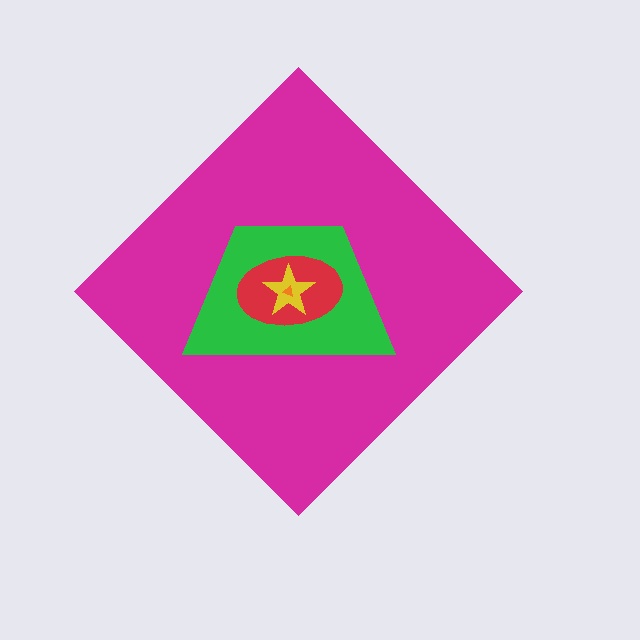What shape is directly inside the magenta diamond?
The green trapezoid.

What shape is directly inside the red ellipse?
The yellow star.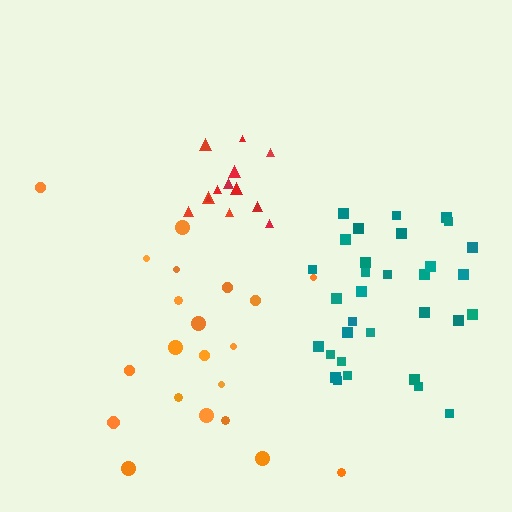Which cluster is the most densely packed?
Red.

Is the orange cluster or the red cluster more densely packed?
Red.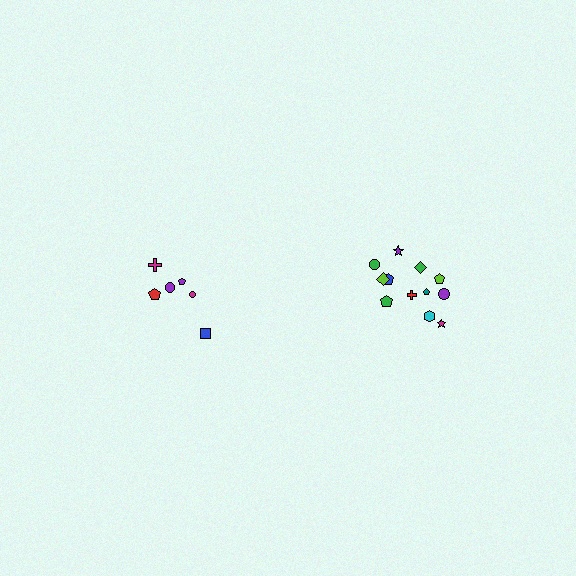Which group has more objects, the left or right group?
The right group.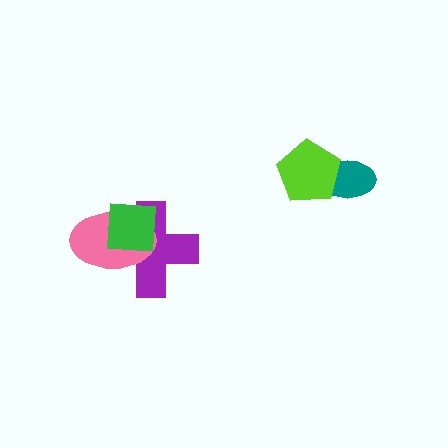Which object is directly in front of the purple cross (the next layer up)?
The pink ellipse is directly in front of the purple cross.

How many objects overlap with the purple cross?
2 objects overlap with the purple cross.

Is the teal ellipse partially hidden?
Yes, it is partially covered by another shape.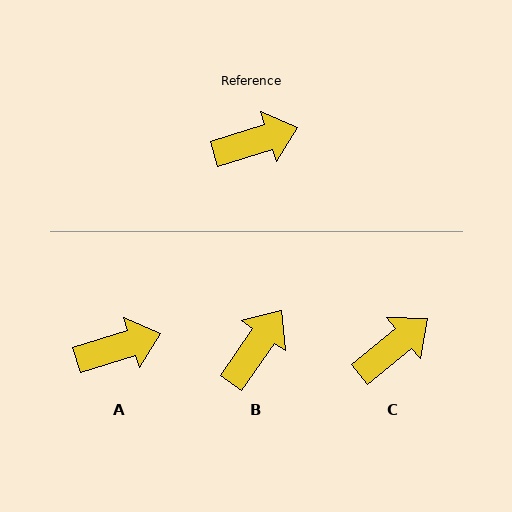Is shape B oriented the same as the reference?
No, it is off by about 38 degrees.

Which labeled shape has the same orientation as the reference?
A.